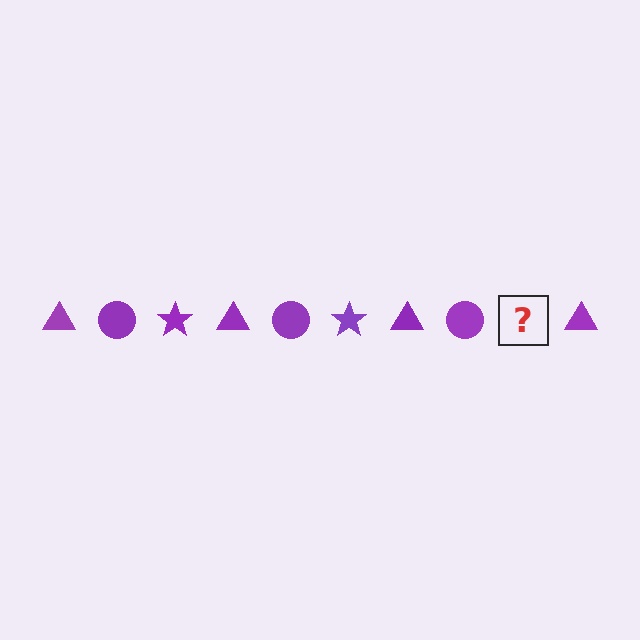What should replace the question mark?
The question mark should be replaced with a purple star.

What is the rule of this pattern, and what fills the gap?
The rule is that the pattern cycles through triangle, circle, star shapes in purple. The gap should be filled with a purple star.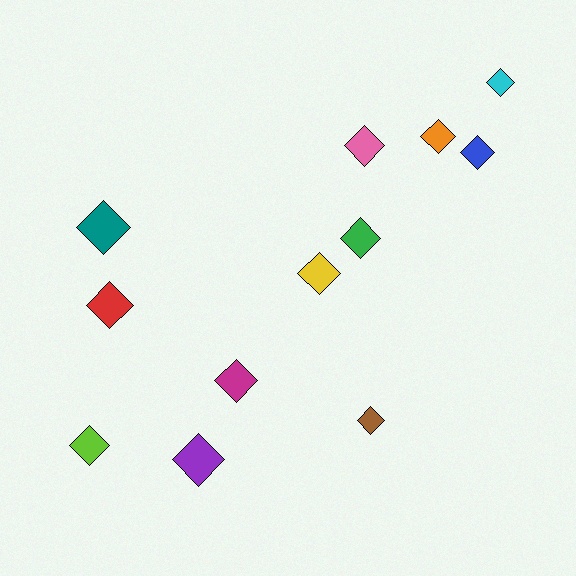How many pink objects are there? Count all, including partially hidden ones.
There is 1 pink object.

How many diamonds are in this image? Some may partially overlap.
There are 12 diamonds.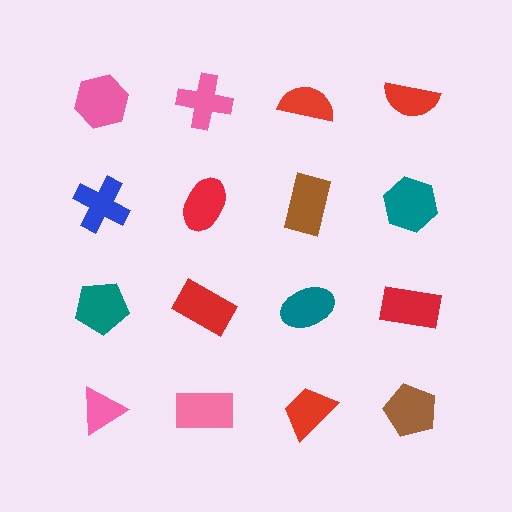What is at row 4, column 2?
A pink rectangle.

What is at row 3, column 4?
A red rectangle.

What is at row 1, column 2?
A pink cross.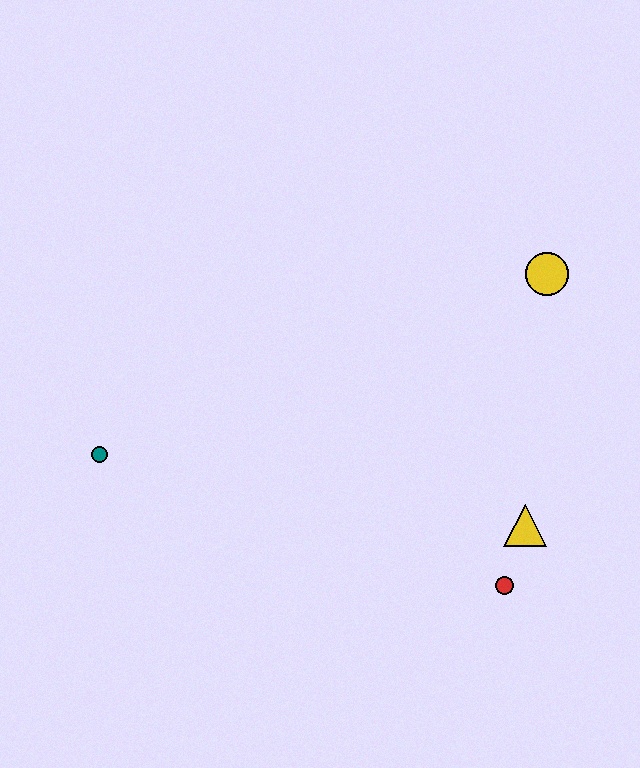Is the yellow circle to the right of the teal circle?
Yes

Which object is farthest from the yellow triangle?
The teal circle is farthest from the yellow triangle.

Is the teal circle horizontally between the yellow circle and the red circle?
No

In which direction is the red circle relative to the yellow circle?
The red circle is below the yellow circle.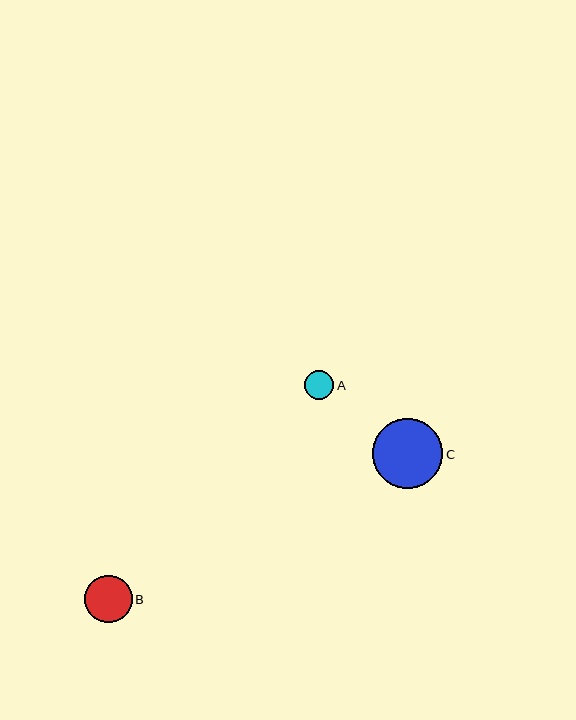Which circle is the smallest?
Circle A is the smallest with a size of approximately 29 pixels.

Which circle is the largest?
Circle C is the largest with a size of approximately 70 pixels.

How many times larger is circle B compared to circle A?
Circle B is approximately 1.6 times the size of circle A.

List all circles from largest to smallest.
From largest to smallest: C, B, A.